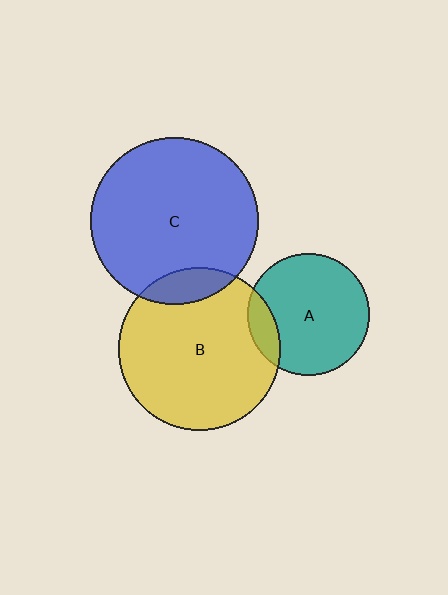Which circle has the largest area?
Circle C (blue).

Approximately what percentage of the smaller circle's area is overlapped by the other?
Approximately 15%.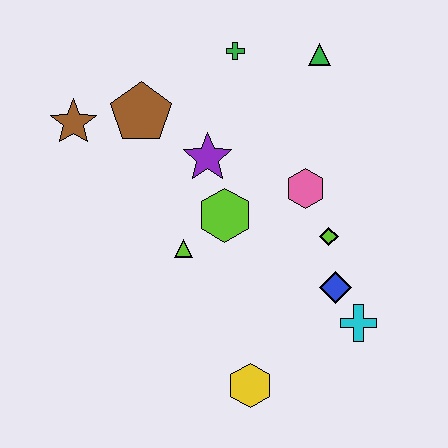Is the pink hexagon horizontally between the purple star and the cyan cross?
Yes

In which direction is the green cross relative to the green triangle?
The green cross is to the left of the green triangle.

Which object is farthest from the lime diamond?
The brown star is farthest from the lime diamond.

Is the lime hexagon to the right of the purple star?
Yes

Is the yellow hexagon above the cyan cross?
No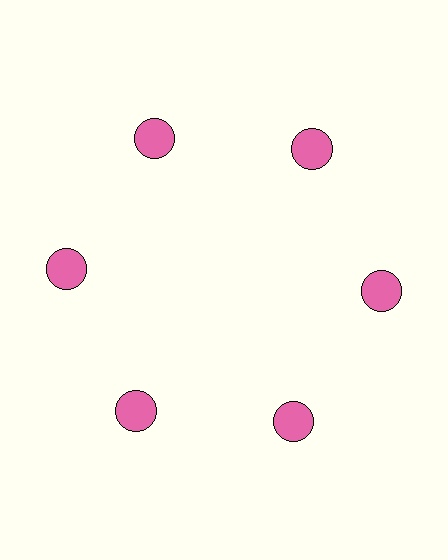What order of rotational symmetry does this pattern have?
This pattern has 6-fold rotational symmetry.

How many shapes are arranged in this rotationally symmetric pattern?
There are 6 shapes, arranged in 6 groups of 1.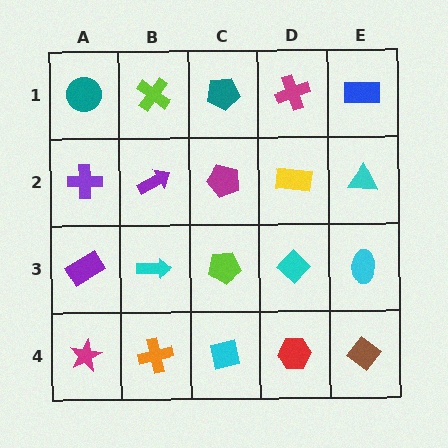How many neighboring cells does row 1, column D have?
3.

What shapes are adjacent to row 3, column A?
A purple cross (row 2, column A), a magenta star (row 4, column A), a cyan arrow (row 3, column B).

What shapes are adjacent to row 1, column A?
A purple cross (row 2, column A), a lime cross (row 1, column B).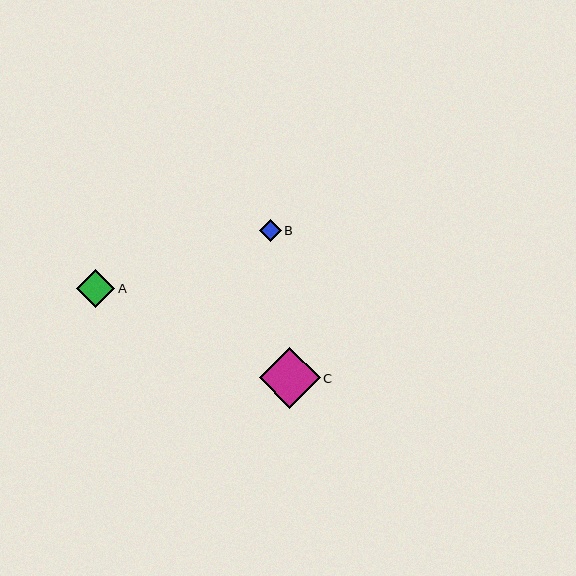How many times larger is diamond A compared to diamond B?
Diamond A is approximately 1.7 times the size of diamond B.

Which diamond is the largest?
Diamond C is the largest with a size of approximately 61 pixels.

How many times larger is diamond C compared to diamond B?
Diamond C is approximately 2.7 times the size of diamond B.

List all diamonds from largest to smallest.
From largest to smallest: C, A, B.